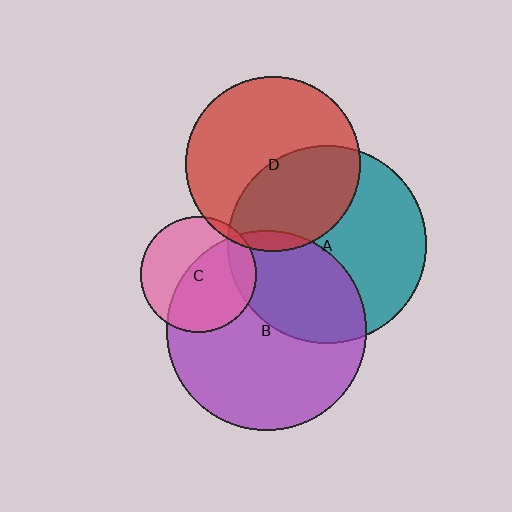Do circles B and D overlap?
Yes.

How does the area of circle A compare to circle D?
Approximately 1.3 times.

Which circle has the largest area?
Circle B (purple).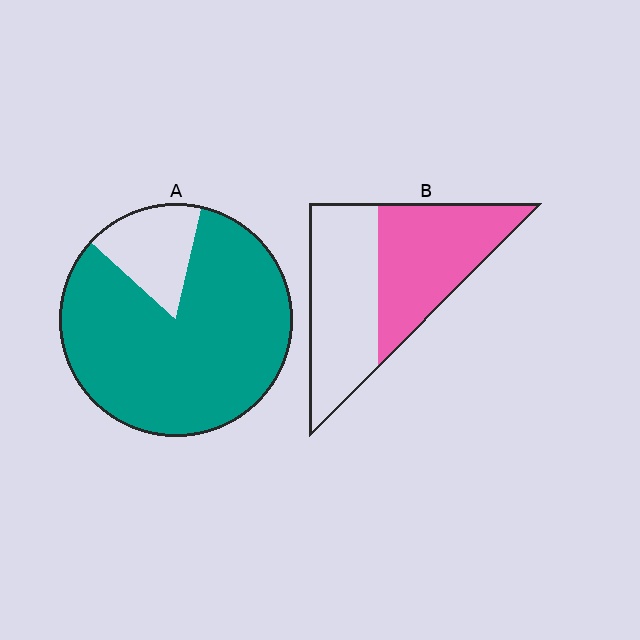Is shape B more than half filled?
Roughly half.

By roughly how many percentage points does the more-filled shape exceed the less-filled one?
By roughly 35 percentage points (A over B).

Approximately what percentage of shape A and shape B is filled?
A is approximately 85% and B is approximately 50%.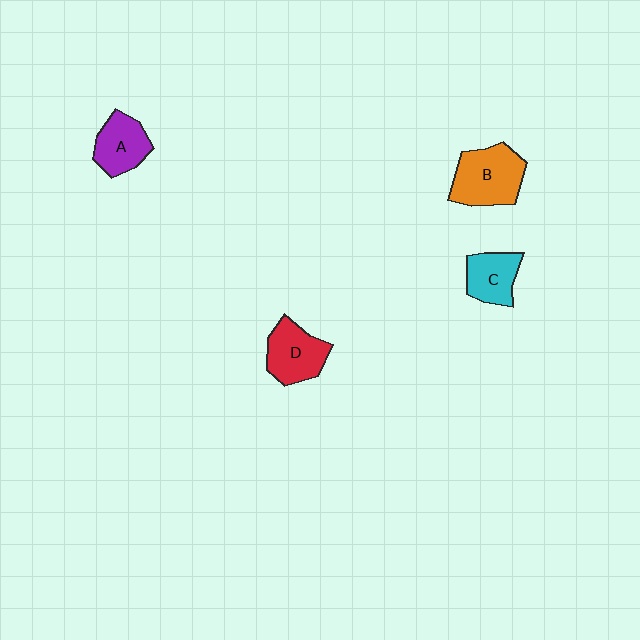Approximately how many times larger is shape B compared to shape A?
Approximately 1.4 times.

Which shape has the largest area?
Shape B (orange).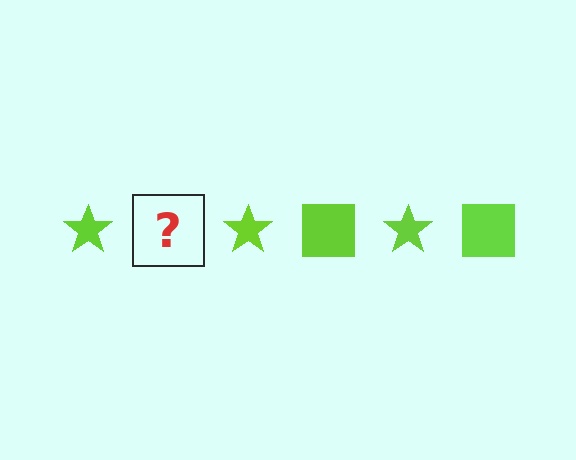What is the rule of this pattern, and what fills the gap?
The rule is that the pattern cycles through star, square shapes in lime. The gap should be filled with a lime square.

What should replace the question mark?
The question mark should be replaced with a lime square.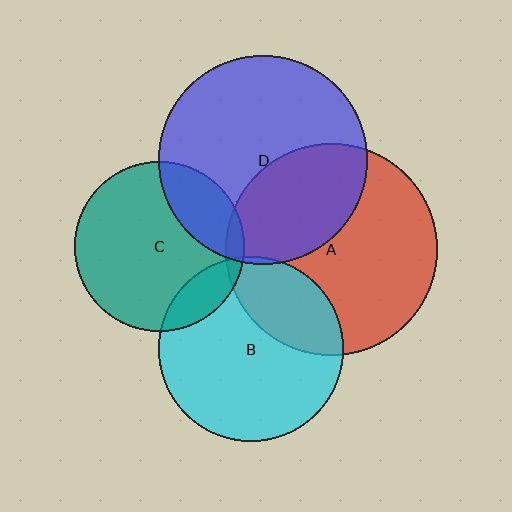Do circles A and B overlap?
Yes.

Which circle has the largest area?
Circle A (red).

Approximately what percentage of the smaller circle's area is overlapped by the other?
Approximately 30%.